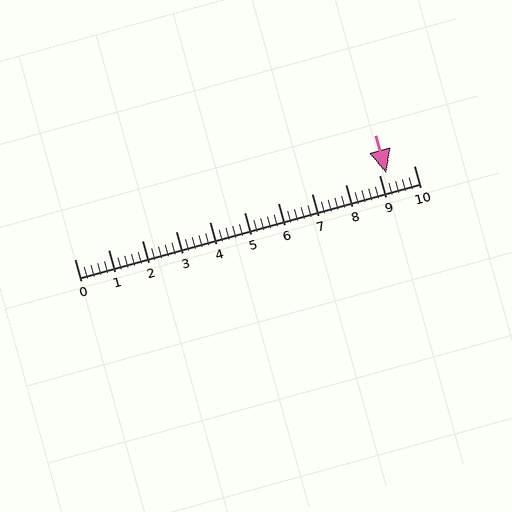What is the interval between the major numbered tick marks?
The major tick marks are spaced 1 units apart.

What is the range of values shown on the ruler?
The ruler shows values from 0 to 10.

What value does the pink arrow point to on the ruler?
The pink arrow points to approximately 9.2.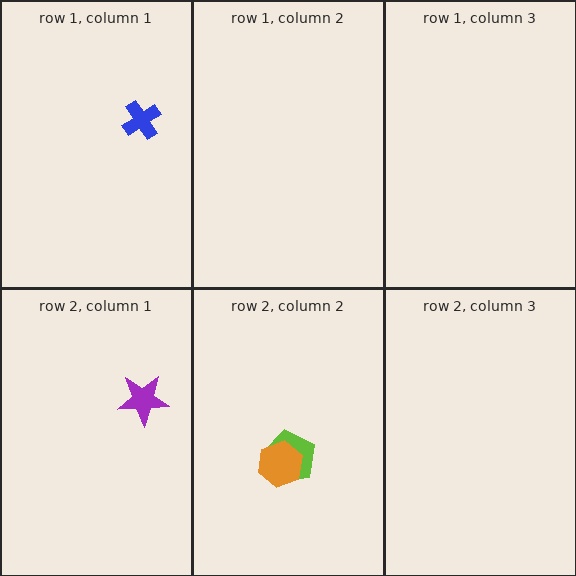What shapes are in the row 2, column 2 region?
The lime pentagon, the orange hexagon.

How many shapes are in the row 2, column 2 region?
2.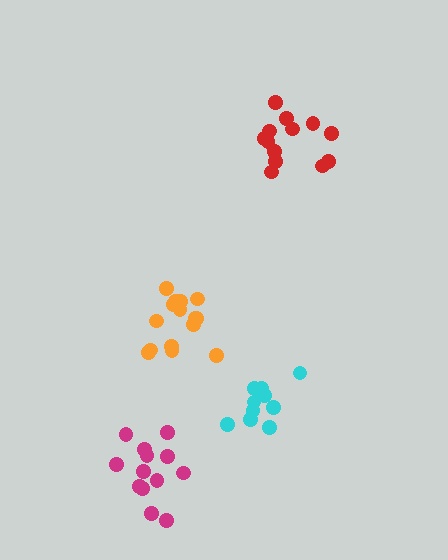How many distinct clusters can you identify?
There are 4 distinct clusters.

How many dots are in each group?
Group 1: 13 dots, Group 2: 10 dots, Group 3: 15 dots, Group 4: 13 dots (51 total).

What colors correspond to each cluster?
The clusters are colored: red, cyan, orange, magenta.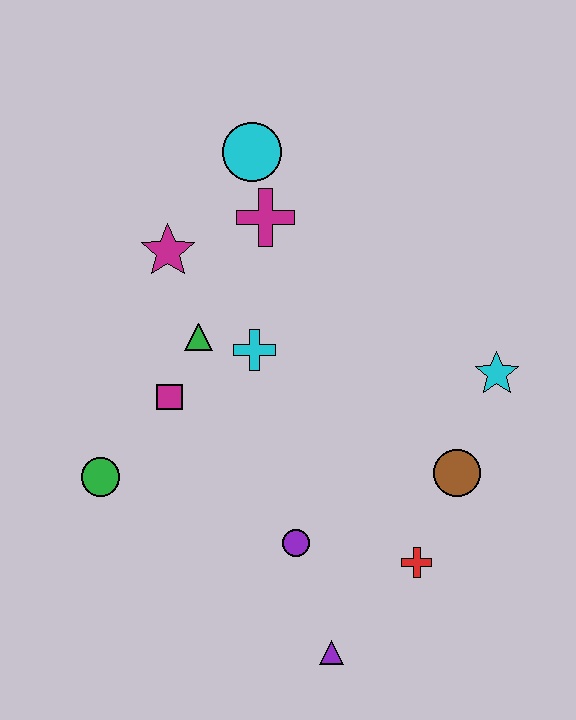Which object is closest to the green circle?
The magenta square is closest to the green circle.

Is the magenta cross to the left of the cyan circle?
No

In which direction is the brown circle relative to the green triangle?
The brown circle is to the right of the green triangle.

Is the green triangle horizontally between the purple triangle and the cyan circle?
No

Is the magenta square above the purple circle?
Yes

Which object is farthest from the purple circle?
The cyan circle is farthest from the purple circle.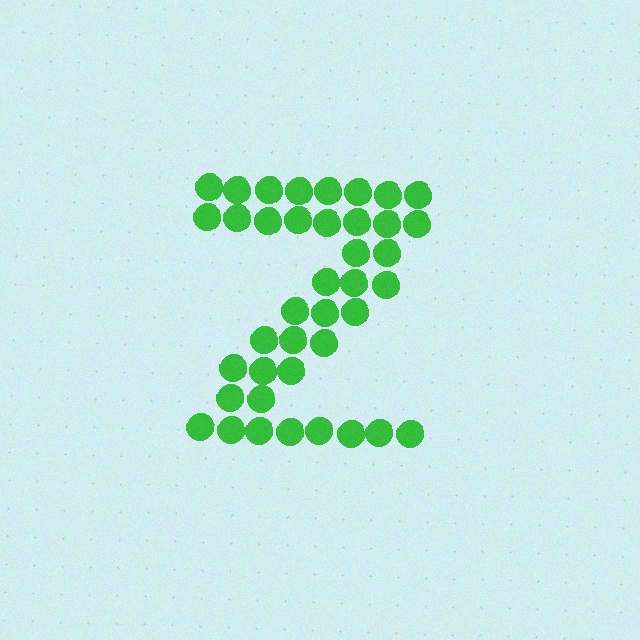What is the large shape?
The large shape is the letter Z.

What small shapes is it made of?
It is made of small circles.